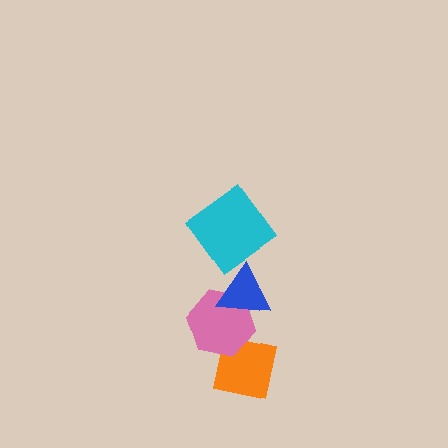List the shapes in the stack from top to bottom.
From top to bottom: the cyan diamond, the blue triangle, the pink hexagon, the orange square.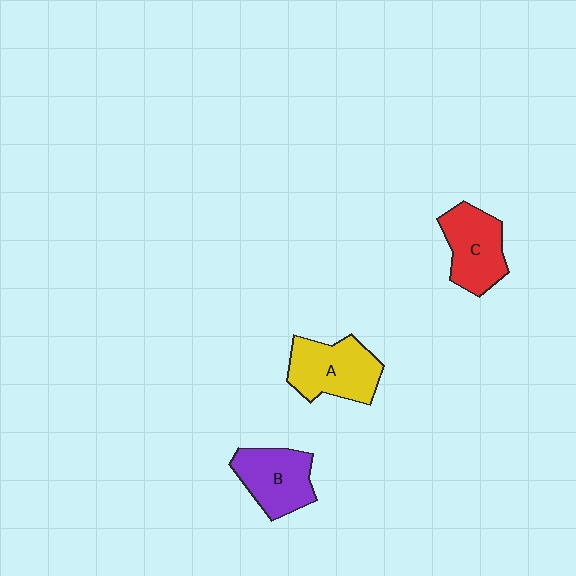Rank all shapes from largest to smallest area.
From largest to smallest: A (yellow), C (red), B (purple).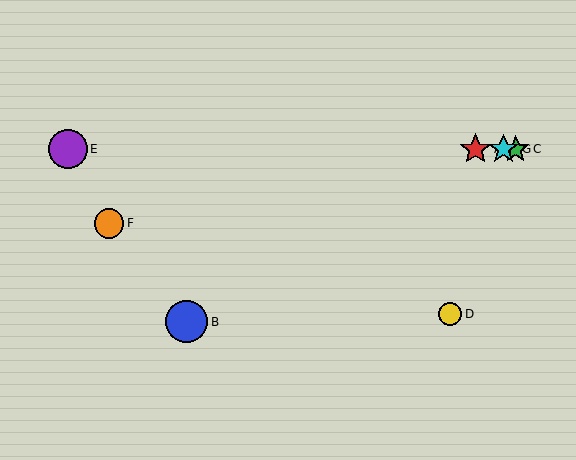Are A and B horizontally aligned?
No, A is at y≈149 and B is at y≈322.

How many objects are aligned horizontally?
4 objects (A, C, E, G) are aligned horizontally.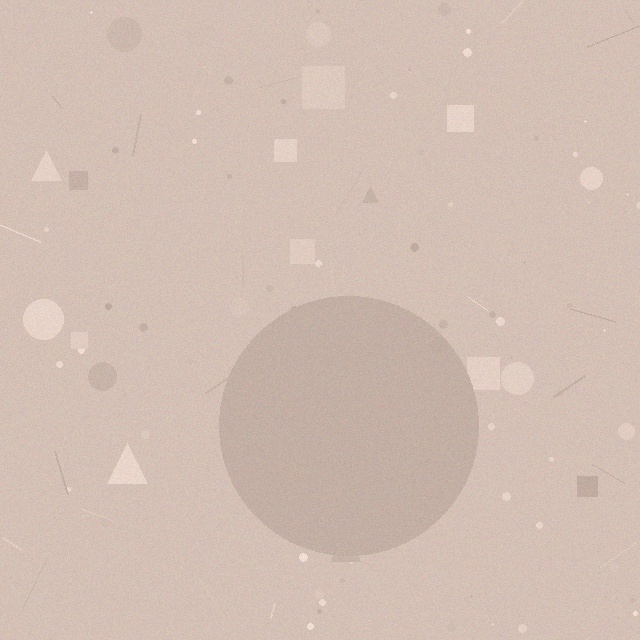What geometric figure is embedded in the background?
A circle is embedded in the background.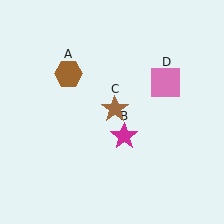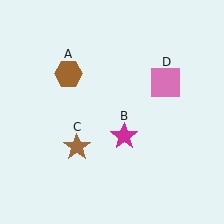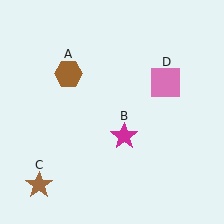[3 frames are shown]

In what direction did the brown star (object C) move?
The brown star (object C) moved down and to the left.